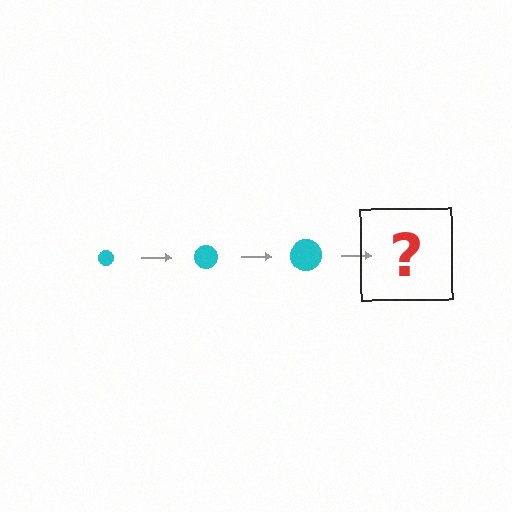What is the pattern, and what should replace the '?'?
The pattern is that the circle gets progressively larger each step. The '?' should be a cyan circle, larger than the previous one.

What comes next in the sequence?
The next element should be a cyan circle, larger than the previous one.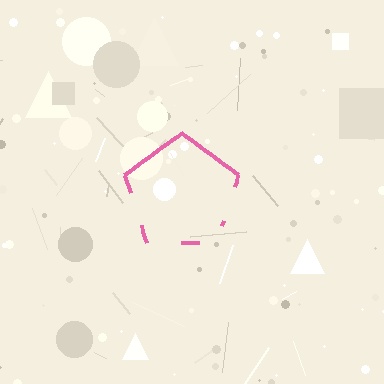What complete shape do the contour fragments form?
The contour fragments form a pentagon.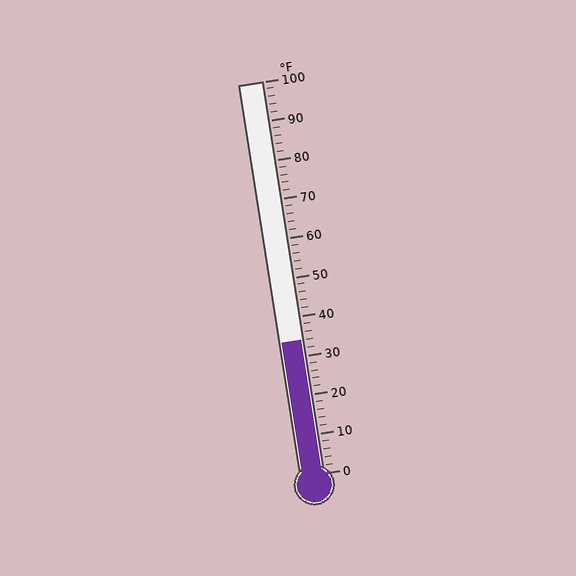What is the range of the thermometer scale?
The thermometer scale ranges from 0°F to 100°F.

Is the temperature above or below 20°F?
The temperature is above 20°F.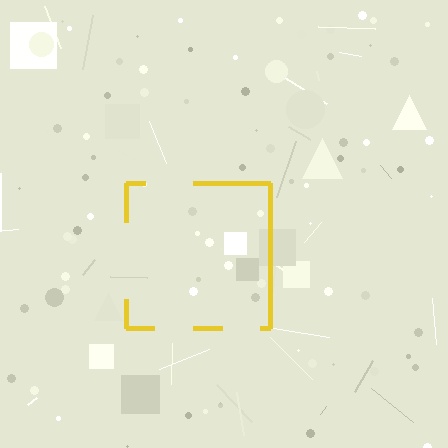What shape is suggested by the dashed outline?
The dashed outline suggests a square.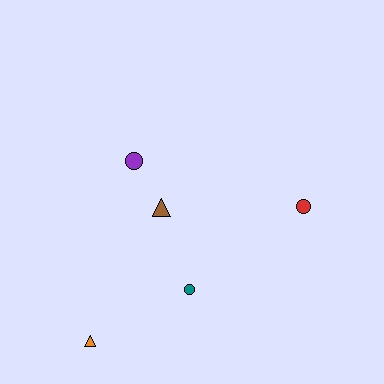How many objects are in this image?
There are 5 objects.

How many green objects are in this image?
There are no green objects.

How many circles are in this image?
There are 3 circles.